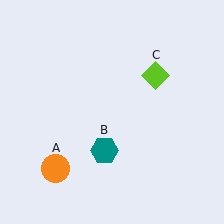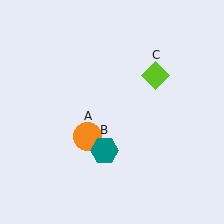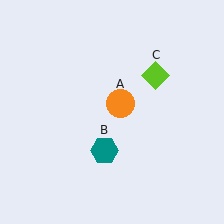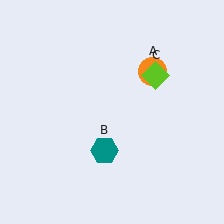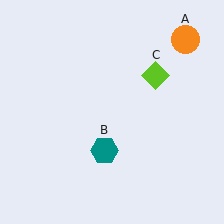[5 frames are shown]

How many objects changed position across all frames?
1 object changed position: orange circle (object A).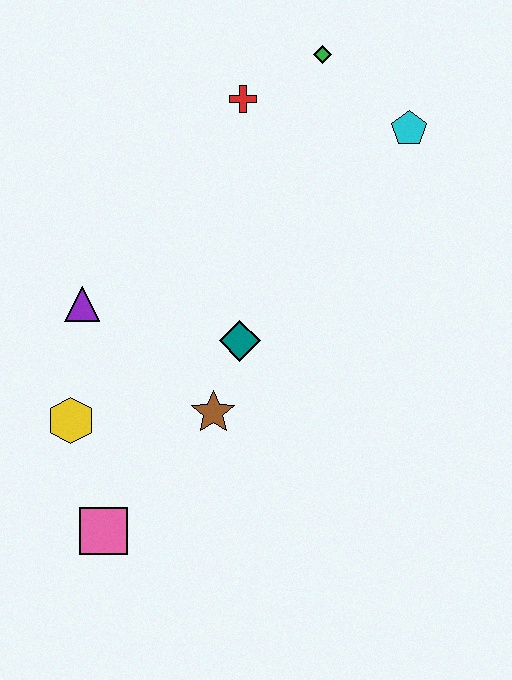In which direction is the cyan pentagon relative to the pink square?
The cyan pentagon is above the pink square.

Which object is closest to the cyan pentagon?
The green diamond is closest to the cyan pentagon.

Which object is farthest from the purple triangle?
The cyan pentagon is farthest from the purple triangle.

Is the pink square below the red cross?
Yes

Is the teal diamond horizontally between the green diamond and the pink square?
Yes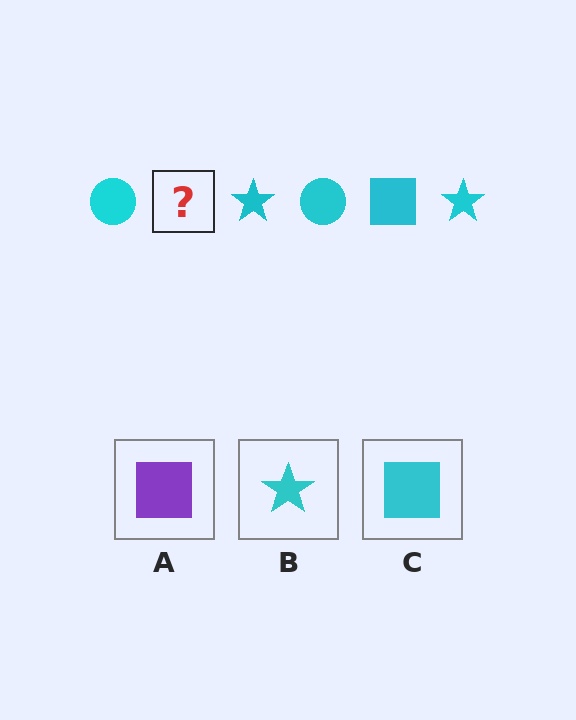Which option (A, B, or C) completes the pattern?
C.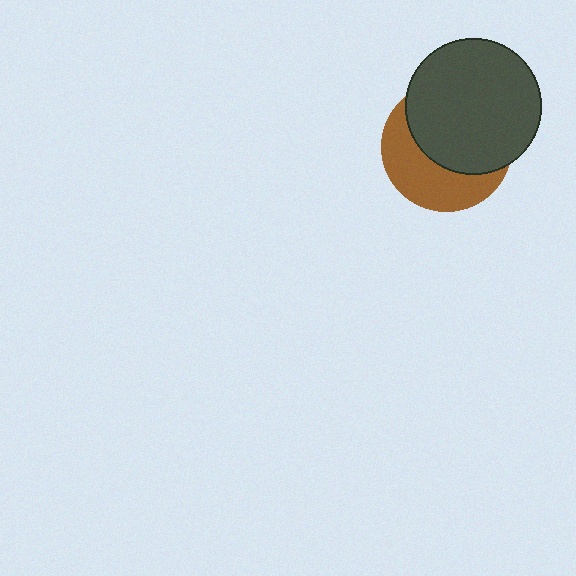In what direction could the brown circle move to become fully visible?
The brown circle could move toward the lower-left. That would shift it out from behind the dark gray circle entirely.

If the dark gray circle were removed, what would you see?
You would see the complete brown circle.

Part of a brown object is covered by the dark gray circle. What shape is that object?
It is a circle.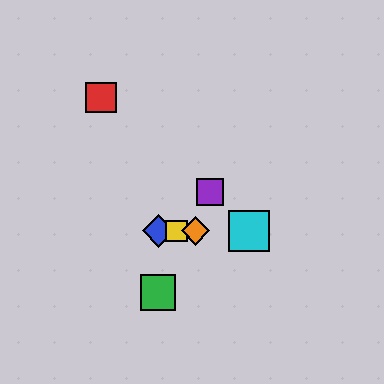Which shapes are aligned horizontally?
The blue diamond, the yellow square, the orange diamond, the cyan square are aligned horizontally.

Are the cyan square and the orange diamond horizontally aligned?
Yes, both are at y≈231.